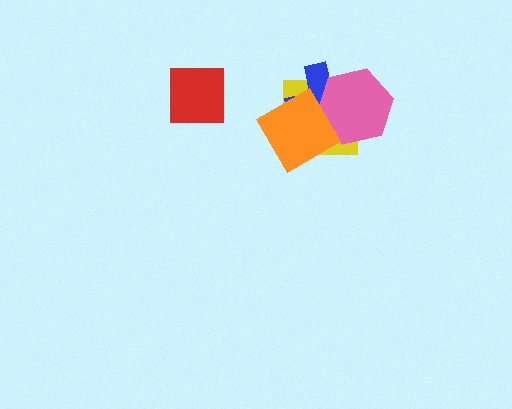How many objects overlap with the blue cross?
3 objects overlap with the blue cross.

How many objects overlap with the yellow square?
3 objects overlap with the yellow square.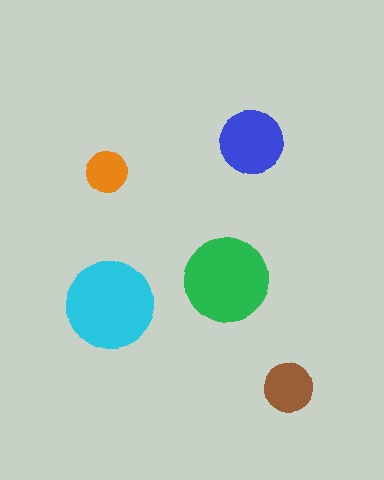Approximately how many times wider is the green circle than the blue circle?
About 1.5 times wider.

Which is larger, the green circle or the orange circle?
The green one.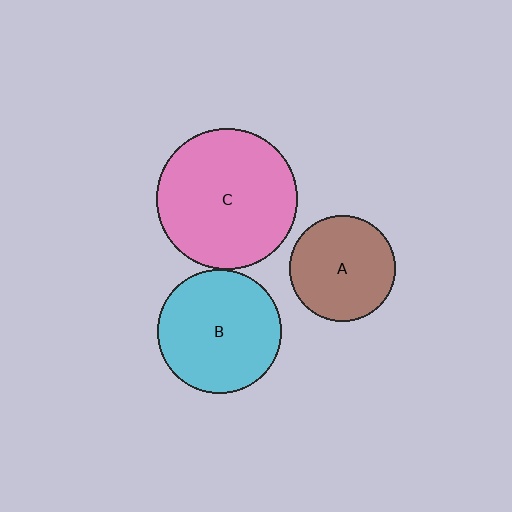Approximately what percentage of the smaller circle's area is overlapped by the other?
Approximately 5%.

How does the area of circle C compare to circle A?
Approximately 1.8 times.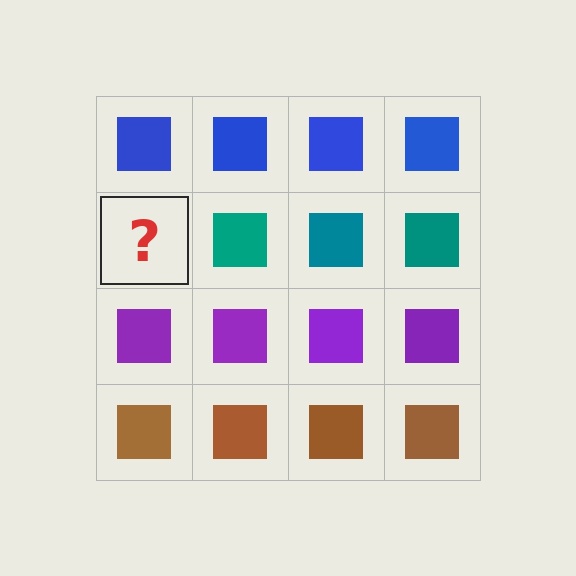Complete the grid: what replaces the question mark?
The question mark should be replaced with a teal square.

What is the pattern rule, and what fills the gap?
The rule is that each row has a consistent color. The gap should be filled with a teal square.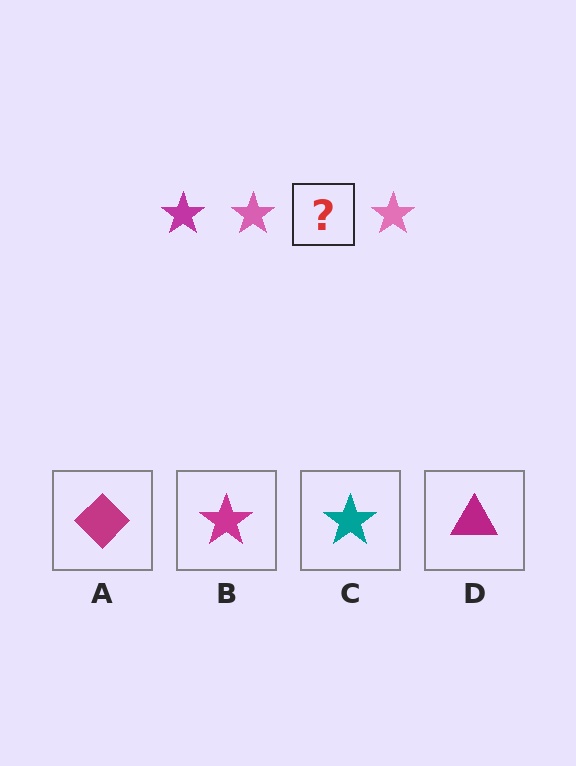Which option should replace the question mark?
Option B.